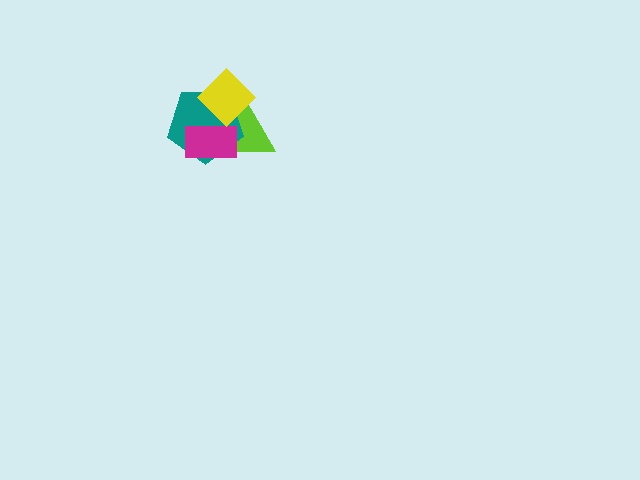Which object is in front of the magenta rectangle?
The yellow diamond is in front of the magenta rectangle.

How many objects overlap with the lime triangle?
3 objects overlap with the lime triangle.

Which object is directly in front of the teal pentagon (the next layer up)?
The magenta rectangle is directly in front of the teal pentagon.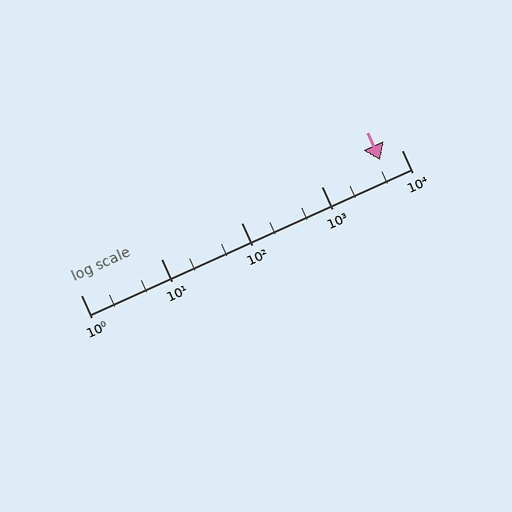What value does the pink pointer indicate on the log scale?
The pointer indicates approximately 5400.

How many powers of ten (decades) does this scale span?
The scale spans 4 decades, from 1 to 10000.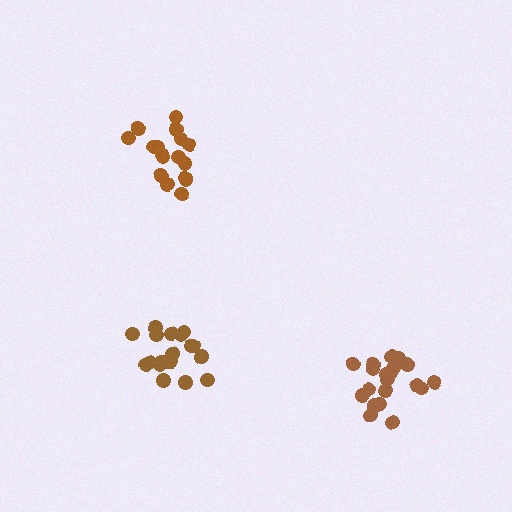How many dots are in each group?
Group 1: 17 dots, Group 2: 20 dots, Group 3: 19 dots (56 total).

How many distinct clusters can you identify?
There are 3 distinct clusters.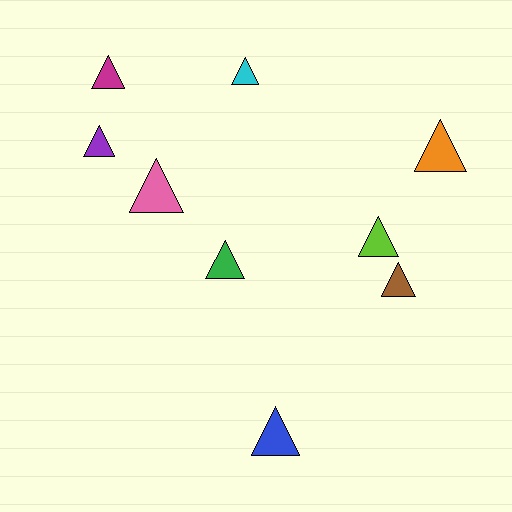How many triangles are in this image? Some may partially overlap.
There are 9 triangles.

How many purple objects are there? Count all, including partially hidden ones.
There is 1 purple object.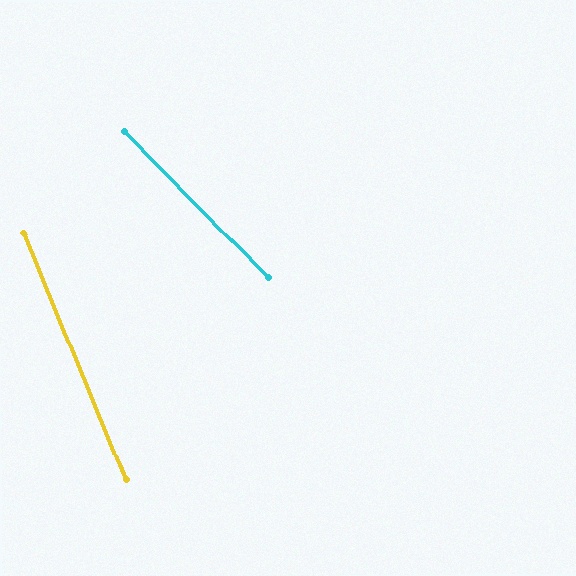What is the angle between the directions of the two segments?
Approximately 22 degrees.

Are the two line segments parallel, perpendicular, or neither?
Neither parallel nor perpendicular — they differ by about 22°.